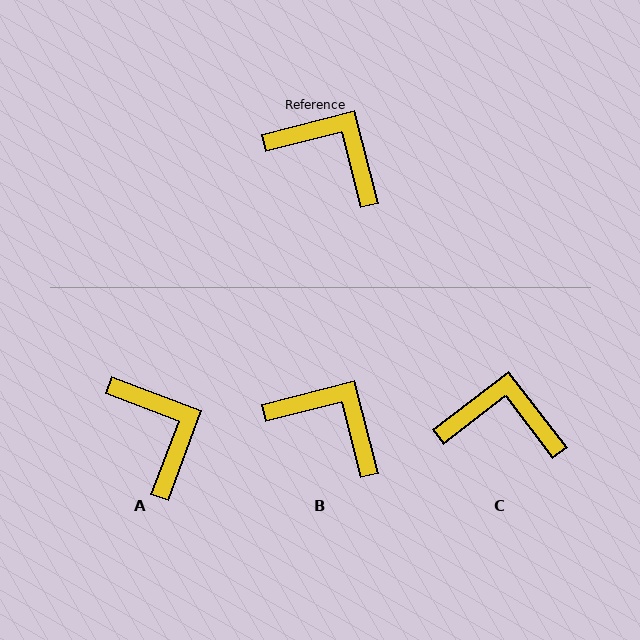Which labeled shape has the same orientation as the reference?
B.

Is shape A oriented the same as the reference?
No, it is off by about 35 degrees.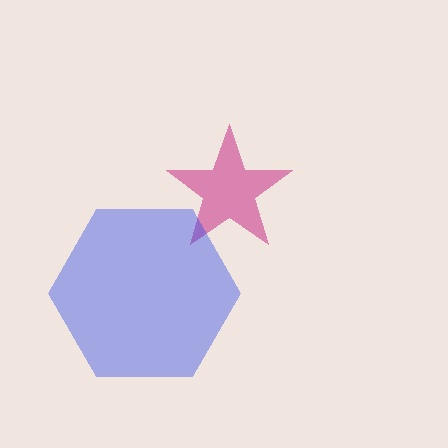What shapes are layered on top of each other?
The layered shapes are: a magenta star, a blue hexagon.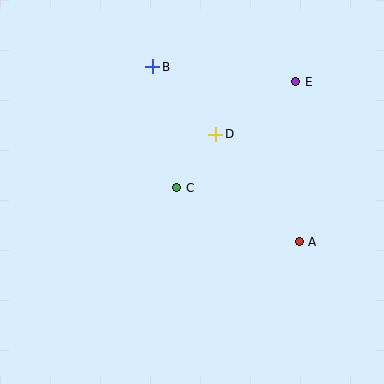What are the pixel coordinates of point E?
Point E is at (296, 82).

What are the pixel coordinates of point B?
Point B is at (153, 67).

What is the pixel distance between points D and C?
The distance between D and C is 66 pixels.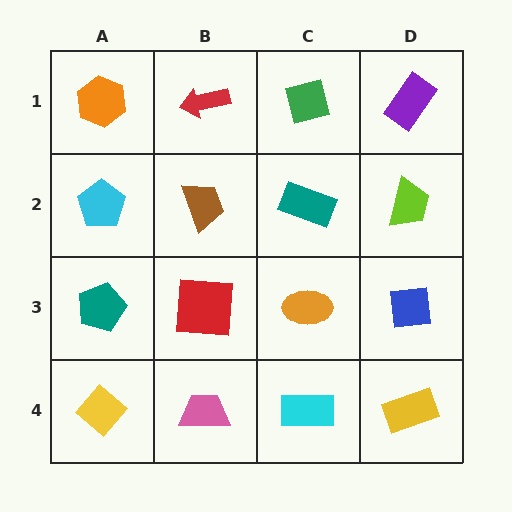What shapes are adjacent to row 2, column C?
A green square (row 1, column C), an orange ellipse (row 3, column C), a brown trapezoid (row 2, column B), a lime trapezoid (row 2, column D).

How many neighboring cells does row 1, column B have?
3.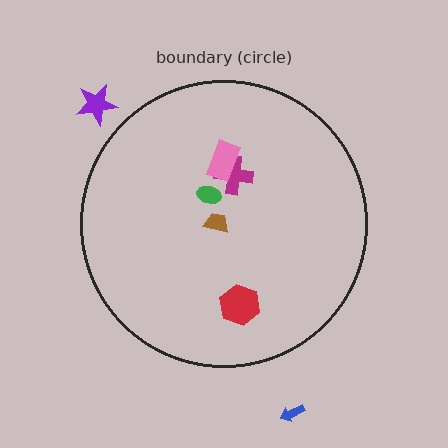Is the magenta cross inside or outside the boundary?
Inside.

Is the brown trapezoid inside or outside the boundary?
Inside.